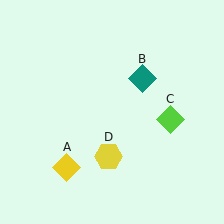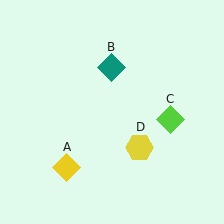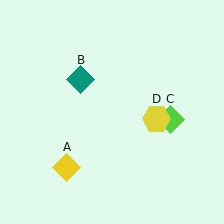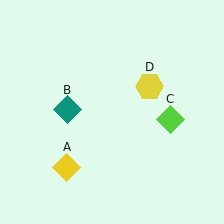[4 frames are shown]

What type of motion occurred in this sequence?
The teal diamond (object B), yellow hexagon (object D) rotated counterclockwise around the center of the scene.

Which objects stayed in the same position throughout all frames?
Yellow diamond (object A) and lime diamond (object C) remained stationary.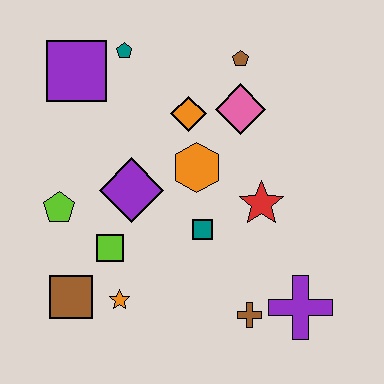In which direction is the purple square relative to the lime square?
The purple square is above the lime square.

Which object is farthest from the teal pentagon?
The purple cross is farthest from the teal pentagon.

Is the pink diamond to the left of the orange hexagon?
No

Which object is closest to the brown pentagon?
The pink diamond is closest to the brown pentagon.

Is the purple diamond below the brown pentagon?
Yes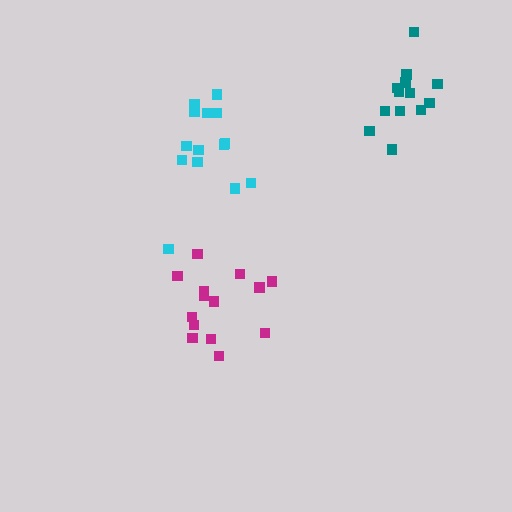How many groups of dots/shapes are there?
There are 3 groups.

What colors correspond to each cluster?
The clusters are colored: magenta, cyan, teal.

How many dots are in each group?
Group 1: 14 dots, Group 2: 14 dots, Group 3: 13 dots (41 total).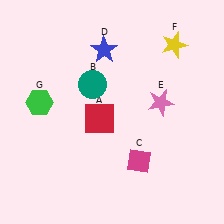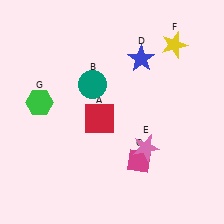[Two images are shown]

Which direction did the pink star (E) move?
The pink star (E) moved down.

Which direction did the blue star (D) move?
The blue star (D) moved right.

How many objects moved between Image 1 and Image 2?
2 objects moved between the two images.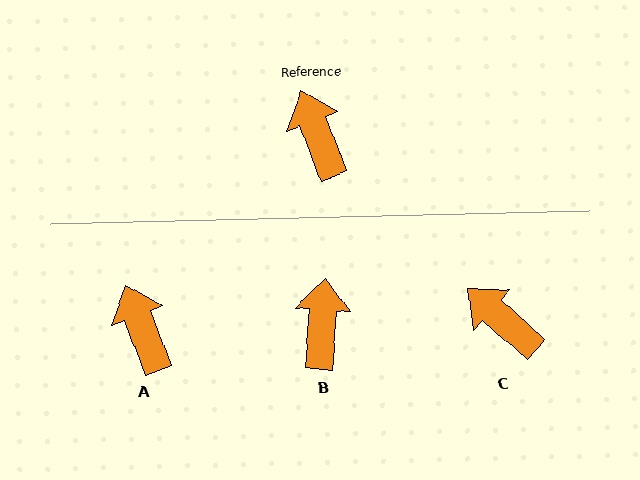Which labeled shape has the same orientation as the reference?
A.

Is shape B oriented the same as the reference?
No, it is off by about 25 degrees.